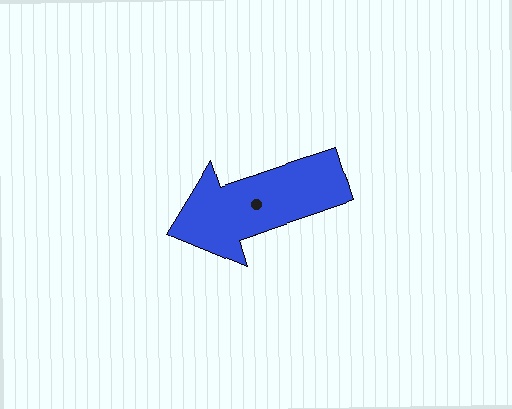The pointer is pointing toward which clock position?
Roughly 8 o'clock.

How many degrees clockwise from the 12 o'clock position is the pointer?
Approximately 252 degrees.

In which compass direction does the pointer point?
West.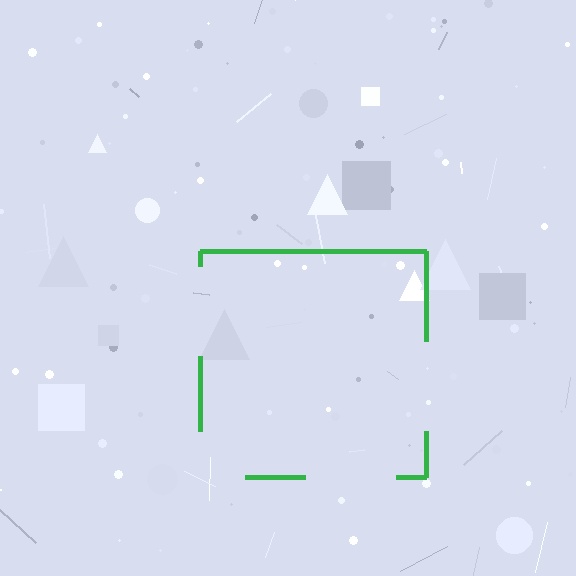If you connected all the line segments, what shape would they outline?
They would outline a square.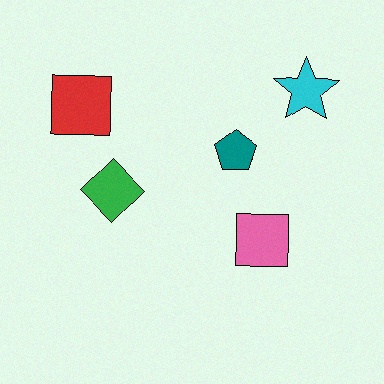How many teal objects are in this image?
There is 1 teal object.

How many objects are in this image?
There are 5 objects.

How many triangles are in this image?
There are no triangles.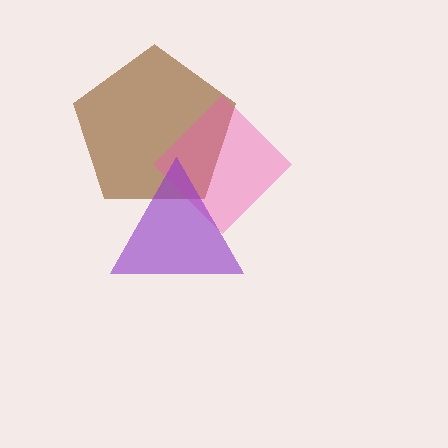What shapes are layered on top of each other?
The layered shapes are: a brown pentagon, a pink diamond, a purple triangle.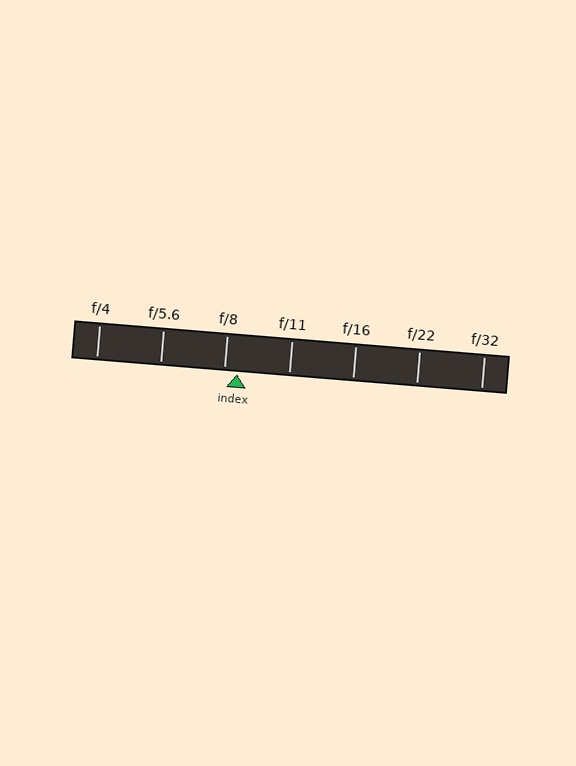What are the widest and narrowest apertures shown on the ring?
The widest aperture shown is f/4 and the narrowest is f/32.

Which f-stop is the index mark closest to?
The index mark is closest to f/8.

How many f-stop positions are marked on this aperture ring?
There are 7 f-stop positions marked.